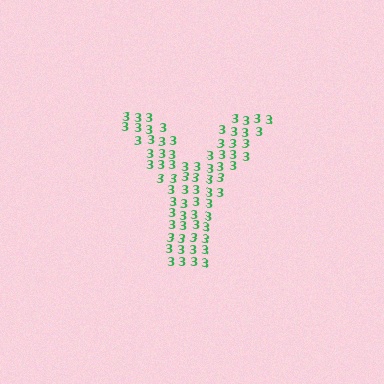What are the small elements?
The small elements are digit 3's.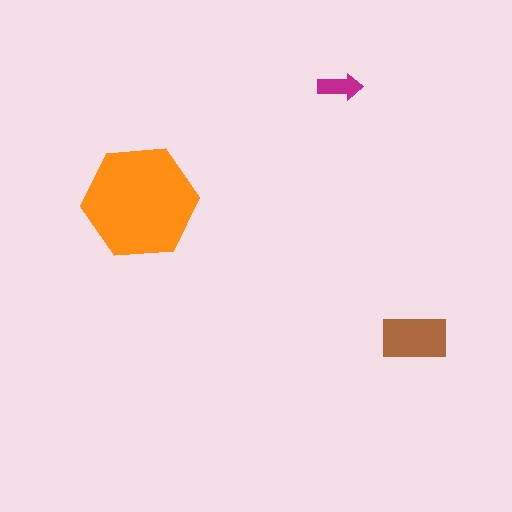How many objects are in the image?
There are 3 objects in the image.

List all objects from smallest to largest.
The magenta arrow, the brown rectangle, the orange hexagon.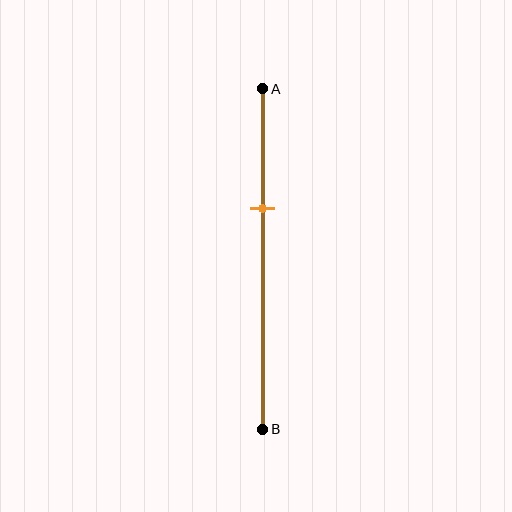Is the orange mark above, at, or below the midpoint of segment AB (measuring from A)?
The orange mark is above the midpoint of segment AB.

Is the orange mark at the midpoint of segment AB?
No, the mark is at about 35% from A, not at the 50% midpoint.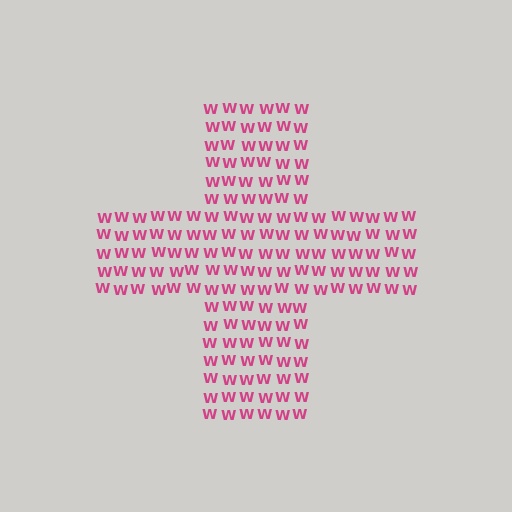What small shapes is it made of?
It is made of small letter W's.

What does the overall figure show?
The overall figure shows a cross.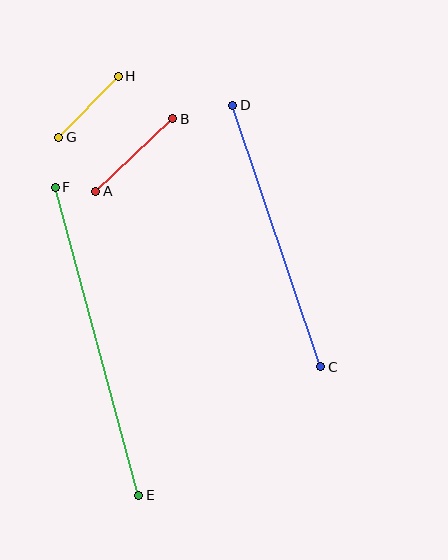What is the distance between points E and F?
The distance is approximately 319 pixels.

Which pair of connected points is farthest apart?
Points E and F are farthest apart.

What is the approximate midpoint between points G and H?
The midpoint is at approximately (89, 107) pixels.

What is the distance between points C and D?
The distance is approximately 276 pixels.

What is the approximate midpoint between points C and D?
The midpoint is at approximately (277, 236) pixels.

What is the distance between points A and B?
The distance is approximately 106 pixels.